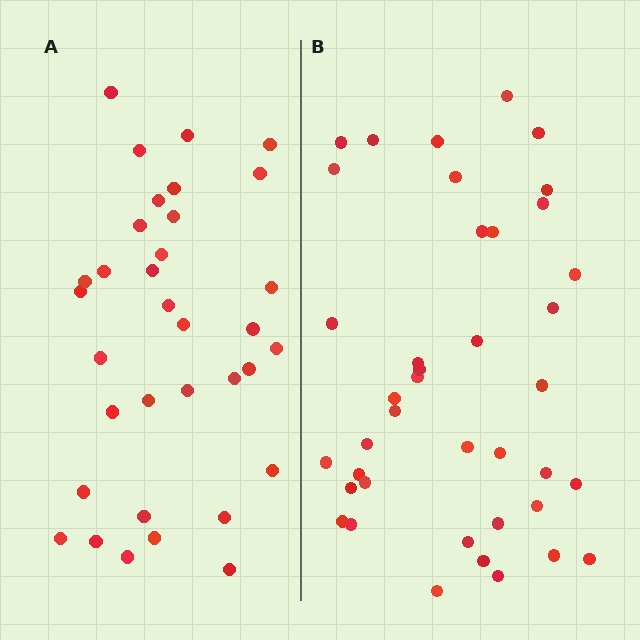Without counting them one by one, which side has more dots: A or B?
Region B (the right region) has more dots.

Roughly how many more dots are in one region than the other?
Region B has about 6 more dots than region A.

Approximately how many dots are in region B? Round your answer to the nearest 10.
About 40 dots.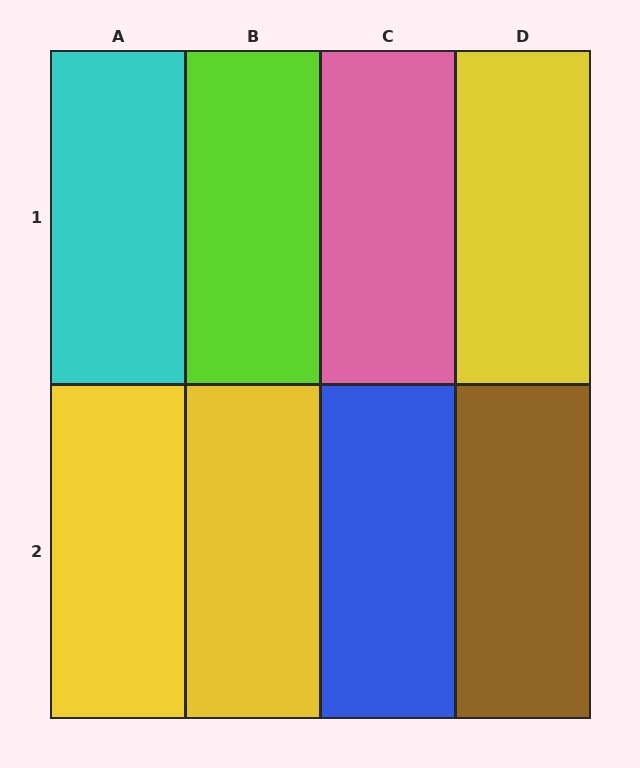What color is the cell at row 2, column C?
Blue.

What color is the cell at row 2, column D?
Brown.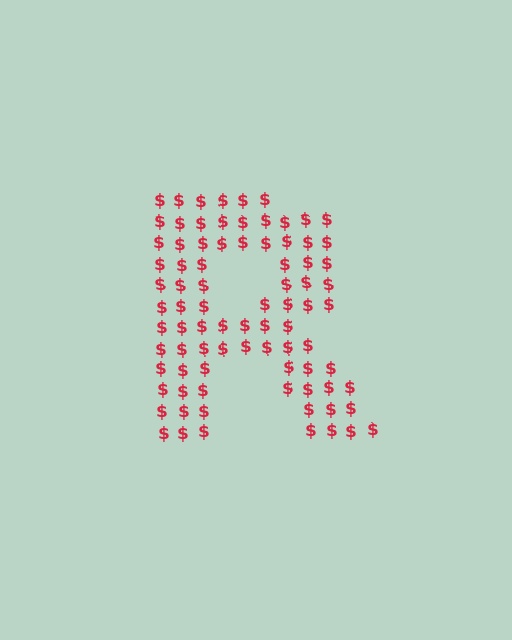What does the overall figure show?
The overall figure shows the letter R.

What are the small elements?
The small elements are dollar signs.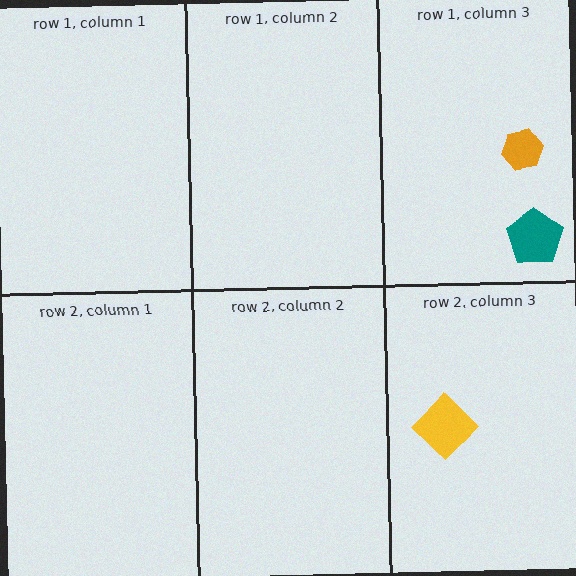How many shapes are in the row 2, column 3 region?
1.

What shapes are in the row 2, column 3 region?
The yellow diamond.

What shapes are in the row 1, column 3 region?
The orange hexagon, the teal pentagon.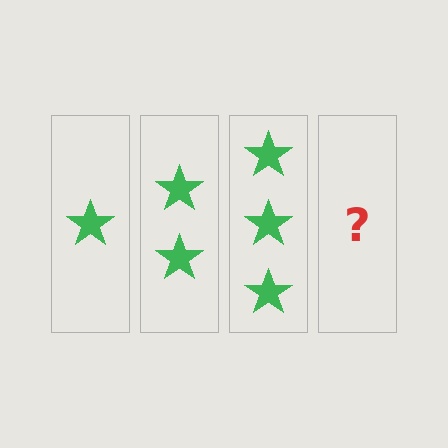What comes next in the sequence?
The next element should be 4 stars.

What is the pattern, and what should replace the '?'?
The pattern is that each step adds one more star. The '?' should be 4 stars.